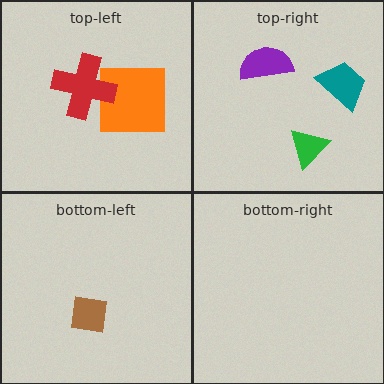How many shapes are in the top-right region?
3.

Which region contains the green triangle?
The top-right region.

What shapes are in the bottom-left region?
The brown square.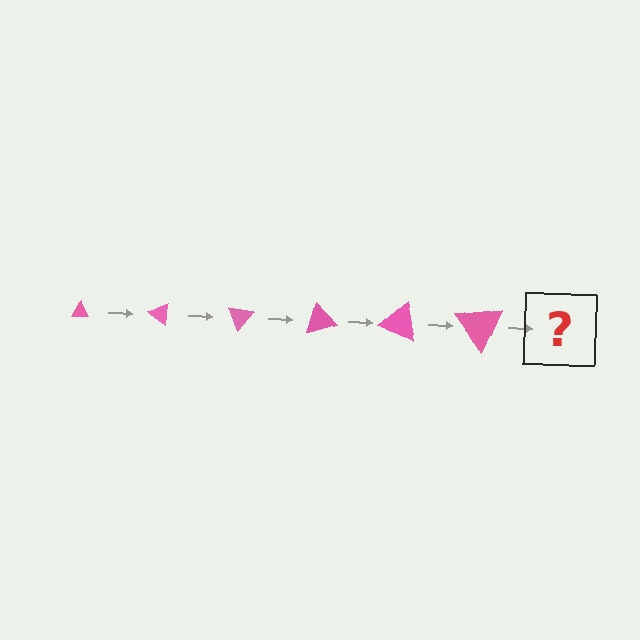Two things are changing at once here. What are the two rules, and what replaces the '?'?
The two rules are that the triangle grows larger each step and it rotates 35 degrees each step. The '?' should be a triangle, larger than the previous one and rotated 210 degrees from the start.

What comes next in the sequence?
The next element should be a triangle, larger than the previous one and rotated 210 degrees from the start.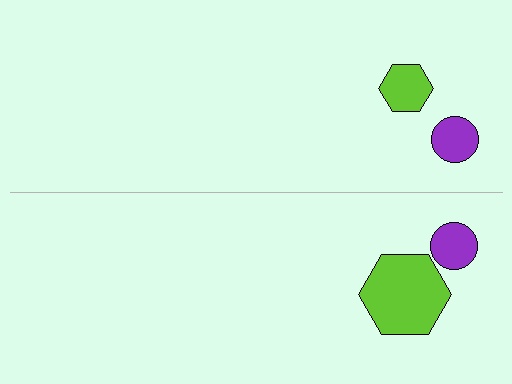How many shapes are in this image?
There are 4 shapes in this image.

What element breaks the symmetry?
The lime hexagon on the bottom side has a different size than its mirror counterpart.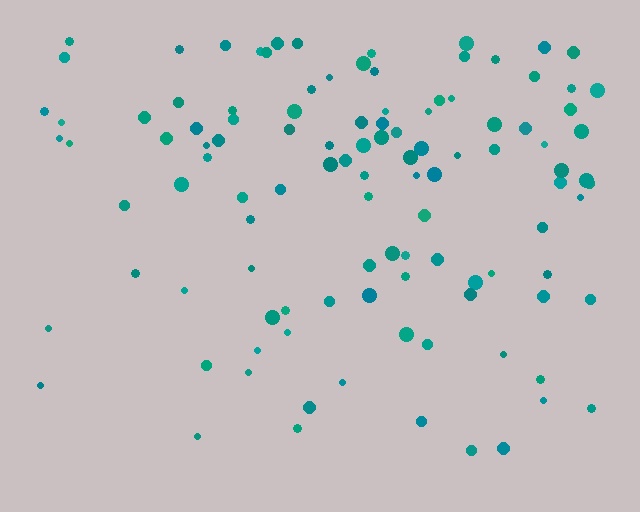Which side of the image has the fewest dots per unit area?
The bottom.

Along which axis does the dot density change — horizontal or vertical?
Vertical.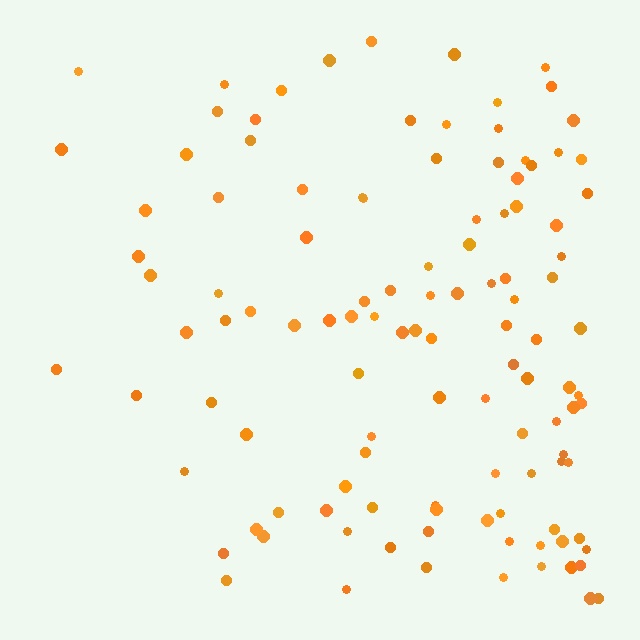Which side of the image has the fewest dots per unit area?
The left.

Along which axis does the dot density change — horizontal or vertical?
Horizontal.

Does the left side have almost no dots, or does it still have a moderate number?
Still a moderate number, just noticeably fewer than the right.